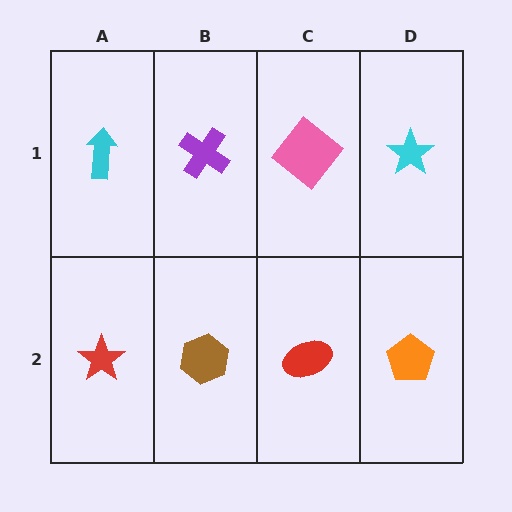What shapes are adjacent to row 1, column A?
A red star (row 2, column A), a purple cross (row 1, column B).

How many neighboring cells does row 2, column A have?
2.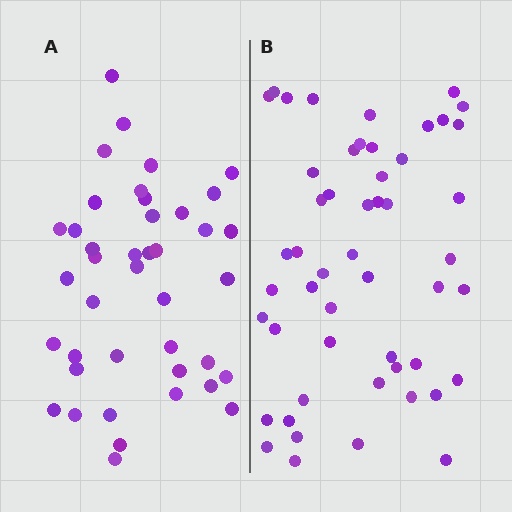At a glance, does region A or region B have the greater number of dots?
Region B (the right region) has more dots.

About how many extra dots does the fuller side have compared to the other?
Region B has roughly 10 or so more dots than region A.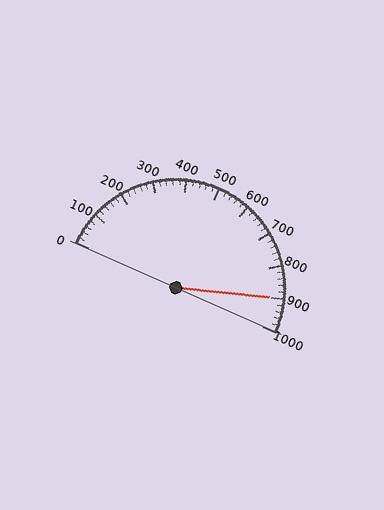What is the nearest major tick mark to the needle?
The nearest major tick mark is 900.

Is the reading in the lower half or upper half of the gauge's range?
The reading is in the upper half of the range (0 to 1000).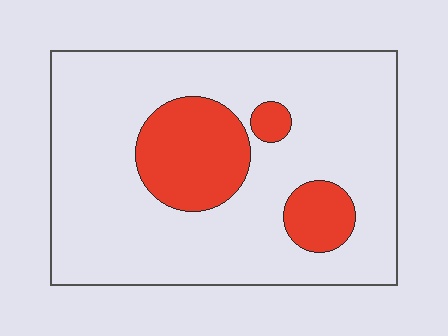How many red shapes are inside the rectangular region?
3.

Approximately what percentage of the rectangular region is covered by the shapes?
Approximately 20%.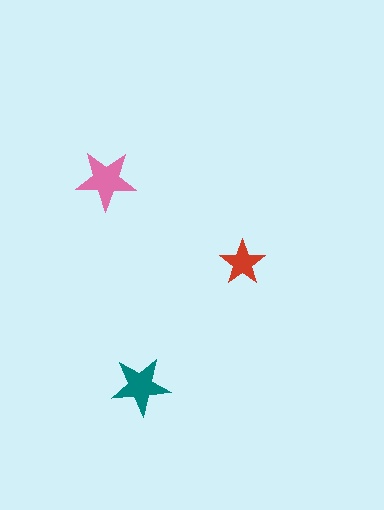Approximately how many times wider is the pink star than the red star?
About 1.5 times wider.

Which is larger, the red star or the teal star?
The teal one.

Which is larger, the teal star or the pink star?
The pink one.